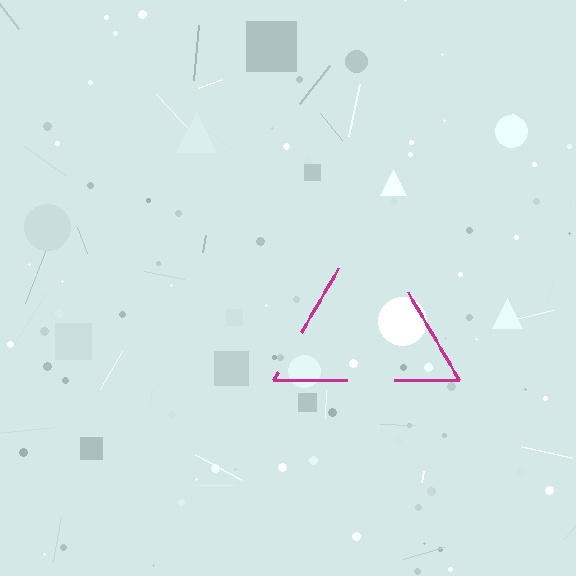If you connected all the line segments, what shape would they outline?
They would outline a triangle.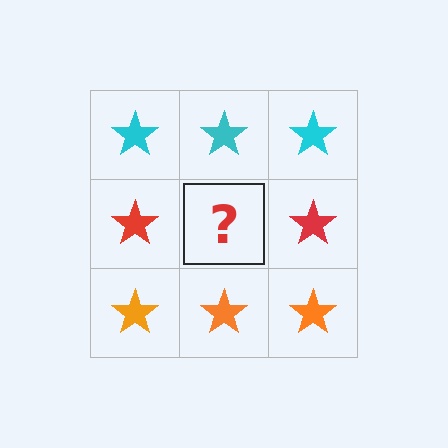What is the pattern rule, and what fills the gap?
The rule is that each row has a consistent color. The gap should be filled with a red star.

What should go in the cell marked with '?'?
The missing cell should contain a red star.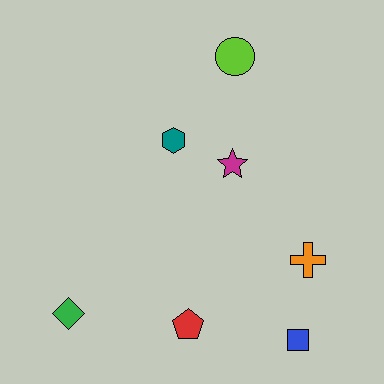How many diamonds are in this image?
There is 1 diamond.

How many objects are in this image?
There are 7 objects.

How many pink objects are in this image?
There are no pink objects.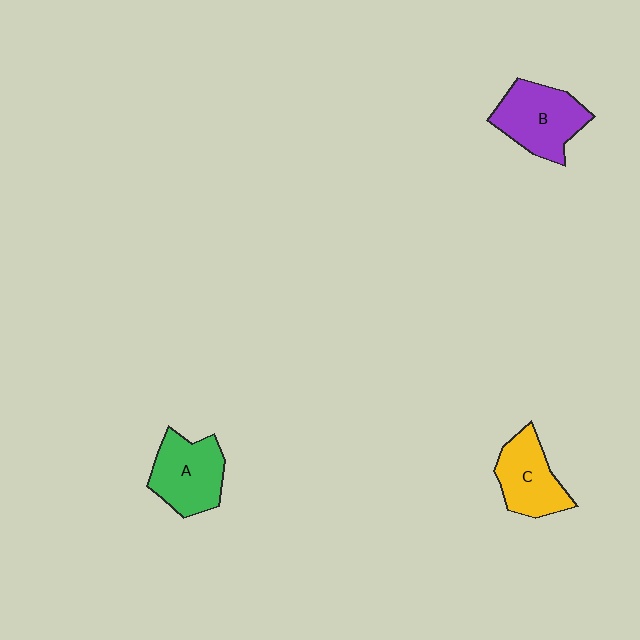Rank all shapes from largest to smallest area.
From largest to smallest: B (purple), A (green), C (yellow).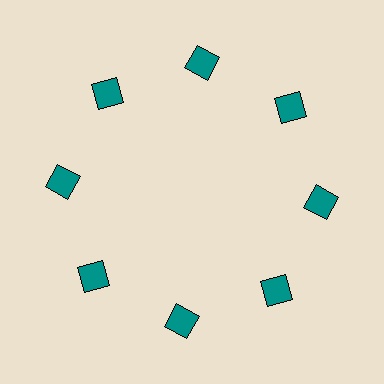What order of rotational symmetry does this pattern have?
This pattern has 8-fold rotational symmetry.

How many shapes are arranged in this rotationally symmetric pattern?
There are 8 shapes, arranged in 8 groups of 1.